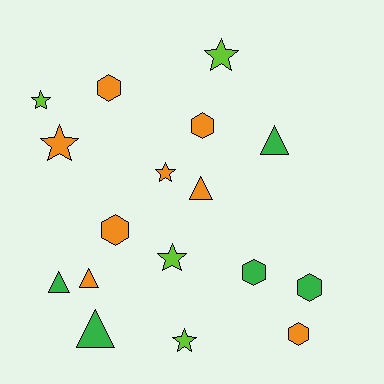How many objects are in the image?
There are 17 objects.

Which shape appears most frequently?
Hexagon, with 6 objects.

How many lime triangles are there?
There are no lime triangles.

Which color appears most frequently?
Orange, with 8 objects.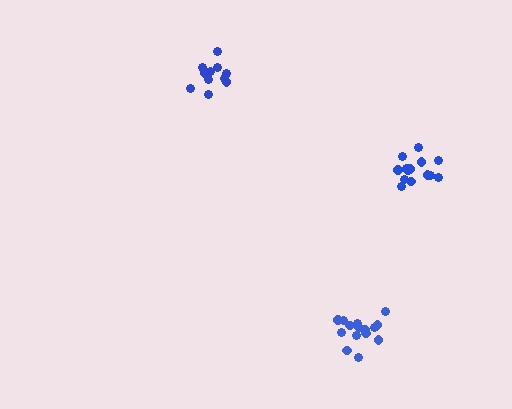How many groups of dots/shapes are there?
There are 3 groups.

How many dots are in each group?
Group 1: 14 dots, Group 2: 11 dots, Group 3: 16 dots (41 total).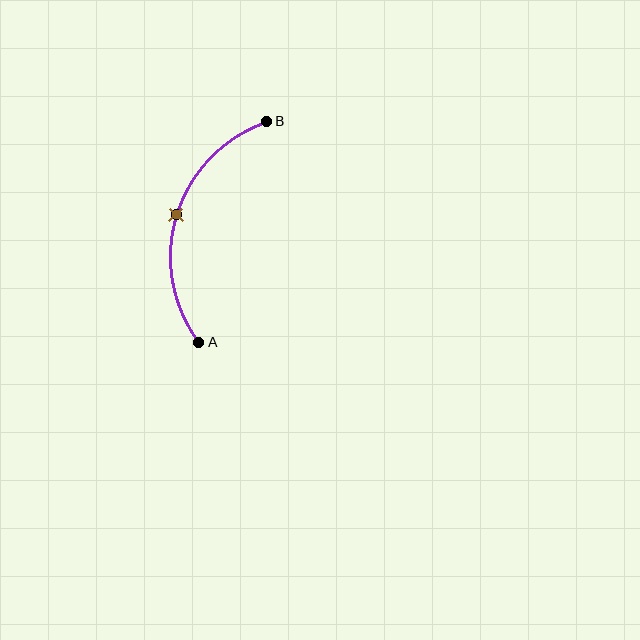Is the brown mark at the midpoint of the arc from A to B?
Yes. The brown mark lies on the arc at equal arc-length from both A and B — it is the arc midpoint.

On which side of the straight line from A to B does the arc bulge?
The arc bulges to the left of the straight line connecting A and B.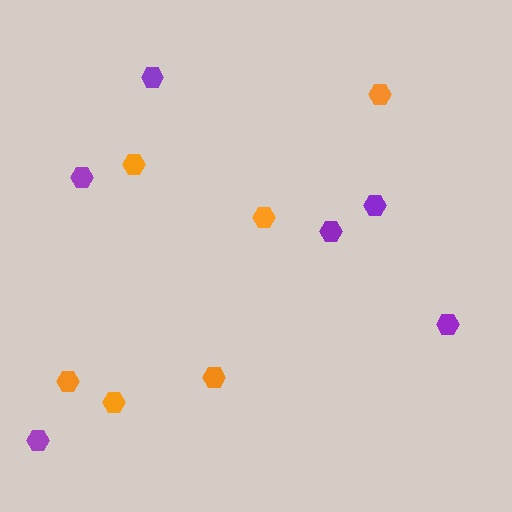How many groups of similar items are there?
There are 2 groups: one group of purple hexagons (6) and one group of orange hexagons (6).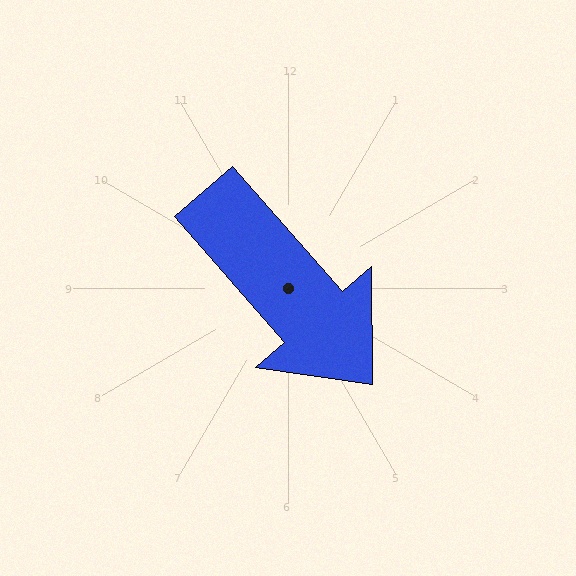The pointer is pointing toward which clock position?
Roughly 5 o'clock.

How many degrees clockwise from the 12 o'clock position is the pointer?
Approximately 139 degrees.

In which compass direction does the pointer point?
Southeast.